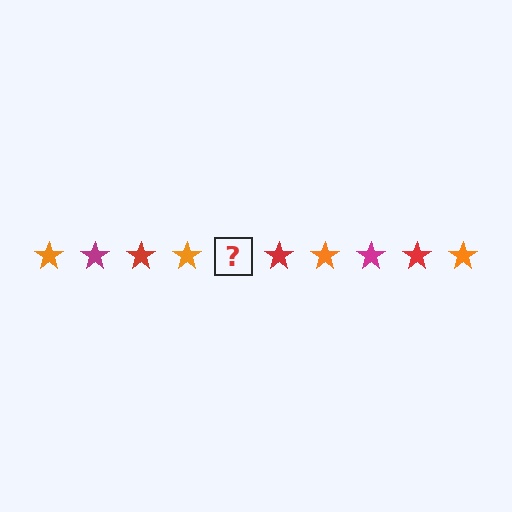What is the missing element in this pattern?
The missing element is a magenta star.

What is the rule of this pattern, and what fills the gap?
The rule is that the pattern cycles through orange, magenta, red stars. The gap should be filled with a magenta star.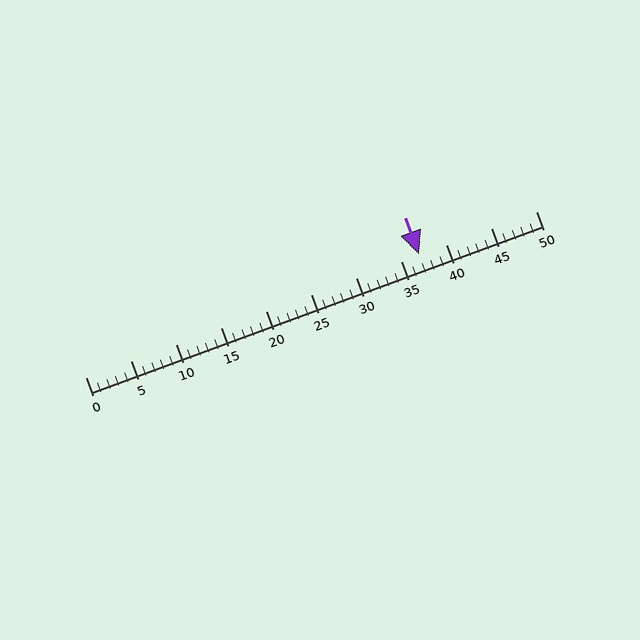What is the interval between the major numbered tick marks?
The major tick marks are spaced 5 units apart.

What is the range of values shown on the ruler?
The ruler shows values from 0 to 50.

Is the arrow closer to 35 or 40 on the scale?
The arrow is closer to 35.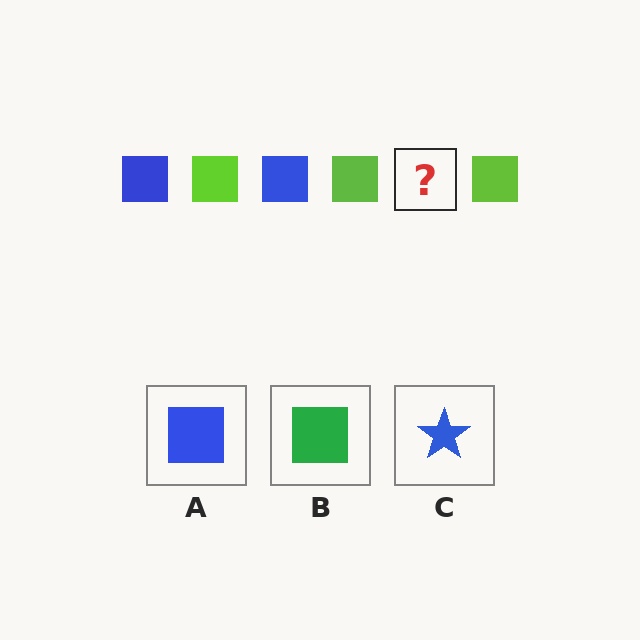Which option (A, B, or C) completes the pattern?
A.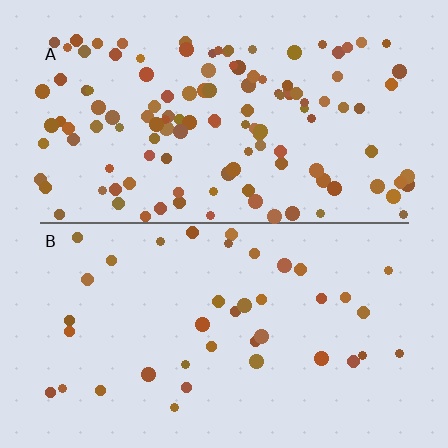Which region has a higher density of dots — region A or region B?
A (the top).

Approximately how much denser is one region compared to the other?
Approximately 3.2× — region A over region B.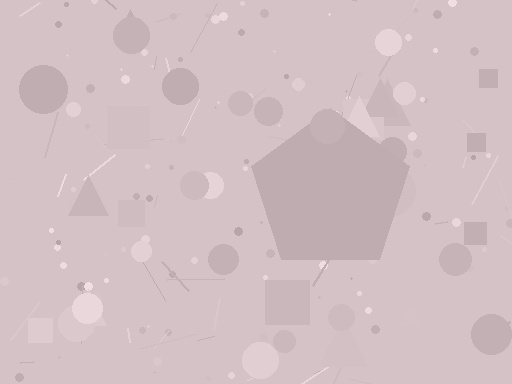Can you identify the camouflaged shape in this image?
The camouflaged shape is a pentagon.